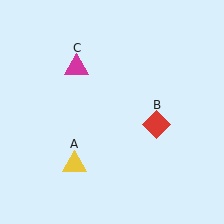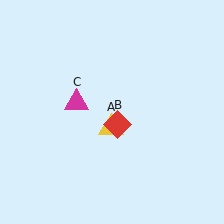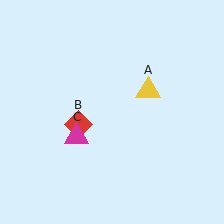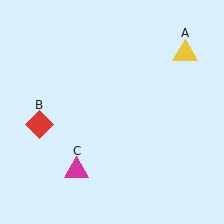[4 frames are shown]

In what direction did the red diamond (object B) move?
The red diamond (object B) moved left.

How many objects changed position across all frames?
3 objects changed position: yellow triangle (object A), red diamond (object B), magenta triangle (object C).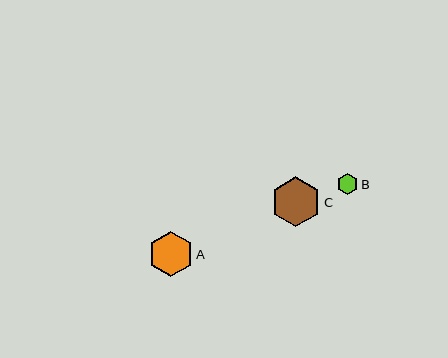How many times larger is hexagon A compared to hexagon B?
Hexagon A is approximately 2.2 times the size of hexagon B.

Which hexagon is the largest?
Hexagon C is the largest with a size of approximately 50 pixels.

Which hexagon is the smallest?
Hexagon B is the smallest with a size of approximately 20 pixels.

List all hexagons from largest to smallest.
From largest to smallest: C, A, B.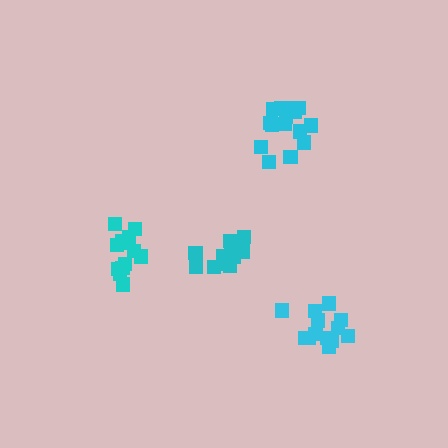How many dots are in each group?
Group 1: 15 dots, Group 2: 13 dots, Group 3: 15 dots, Group 4: 14 dots (57 total).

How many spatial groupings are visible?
There are 4 spatial groupings.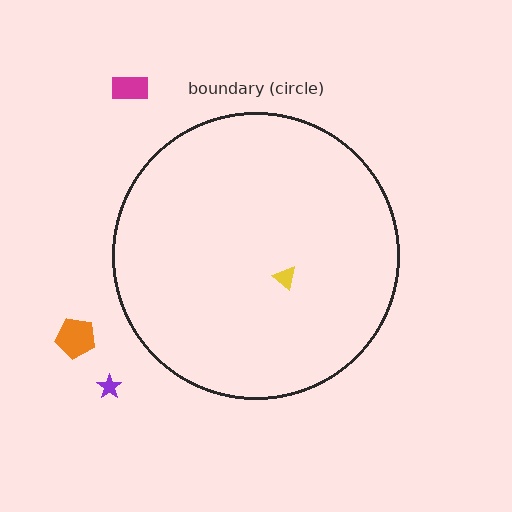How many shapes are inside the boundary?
1 inside, 3 outside.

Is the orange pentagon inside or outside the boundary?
Outside.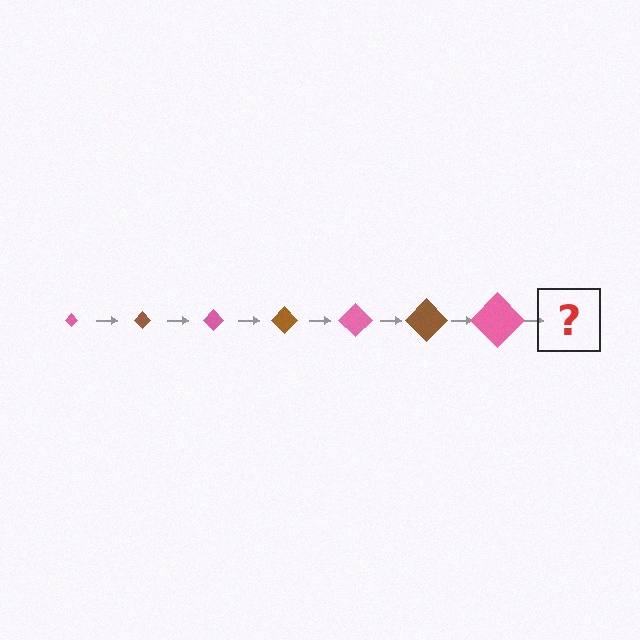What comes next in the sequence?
The next element should be a brown diamond, larger than the previous one.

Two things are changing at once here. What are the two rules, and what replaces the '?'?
The two rules are that the diamond grows larger each step and the color cycles through pink and brown. The '?' should be a brown diamond, larger than the previous one.